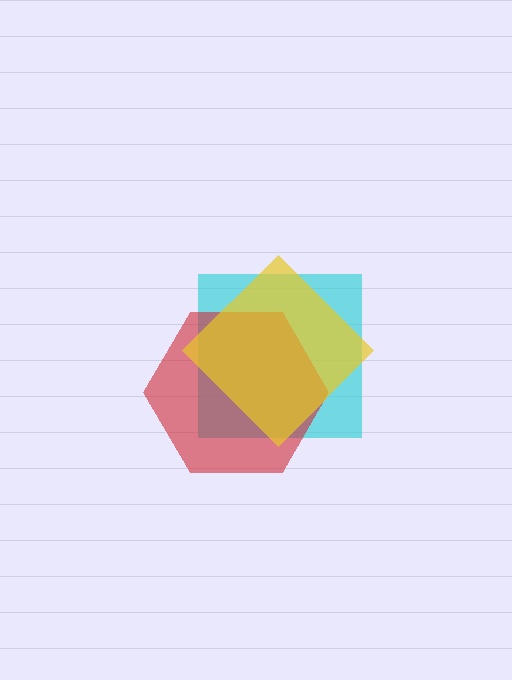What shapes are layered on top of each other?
The layered shapes are: a cyan square, a red hexagon, a yellow diamond.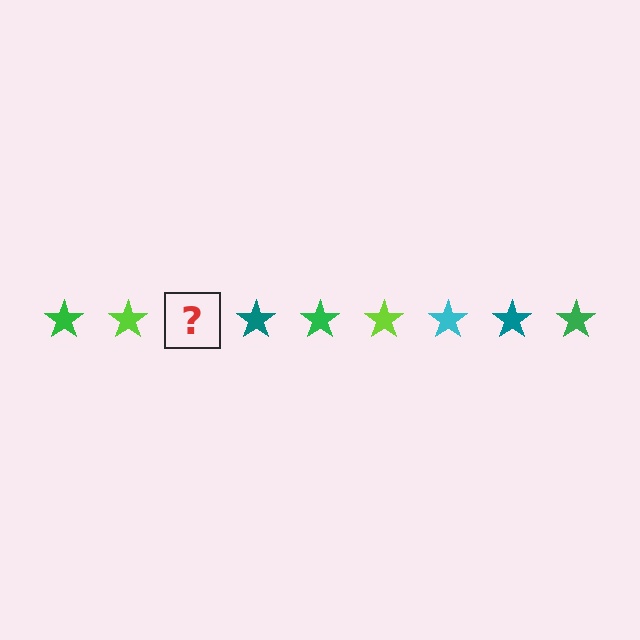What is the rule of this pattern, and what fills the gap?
The rule is that the pattern cycles through green, lime, cyan, teal stars. The gap should be filled with a cyan star.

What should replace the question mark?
The question mark should be replaced with a cyan star.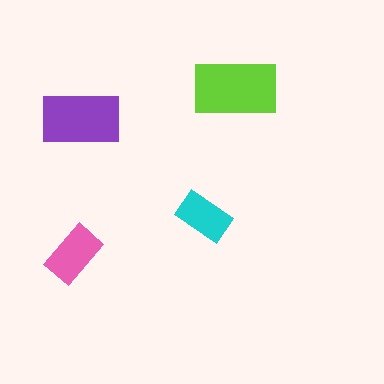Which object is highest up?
The lime rectangle is topmost.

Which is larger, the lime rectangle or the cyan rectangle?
The lime one.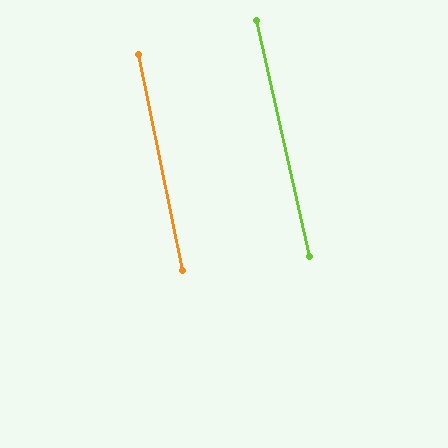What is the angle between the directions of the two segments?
Approximately 1 degree.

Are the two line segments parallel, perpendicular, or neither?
Parallel — their directions differ by only 1.1°.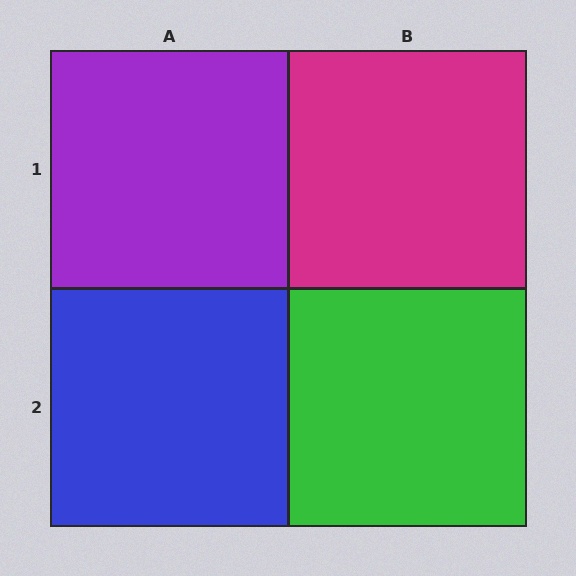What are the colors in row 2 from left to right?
Blue, green.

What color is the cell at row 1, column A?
Purple.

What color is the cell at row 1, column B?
Magenta.